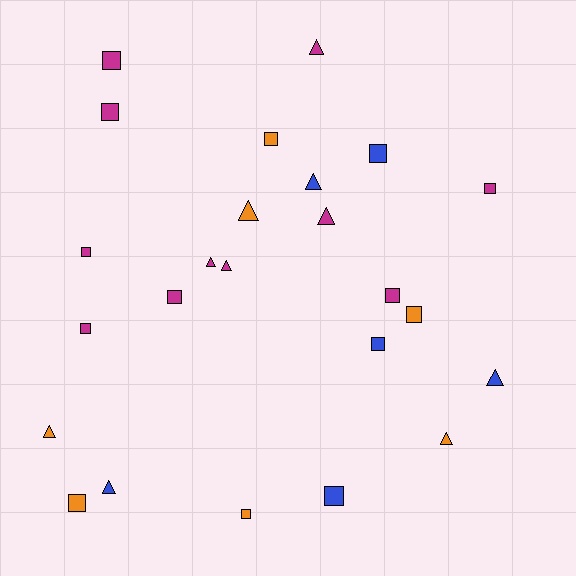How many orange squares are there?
There are 4 orange squares.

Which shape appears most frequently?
Square, with 14 objects.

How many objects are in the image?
There are 24 objects.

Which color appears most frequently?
Magenta, with 11 objects.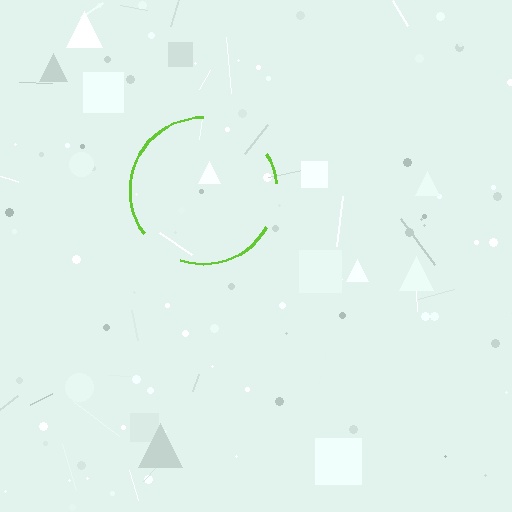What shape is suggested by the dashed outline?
The dashed outline suggests a circle.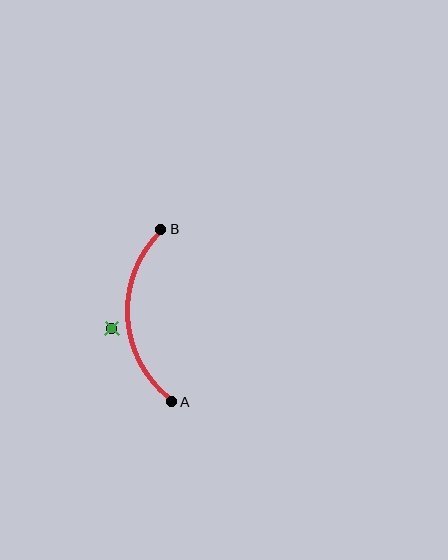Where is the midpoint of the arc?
The arc midpoint is the point on the curve farthest from the straight line joining A and B. It sits to the left of that line.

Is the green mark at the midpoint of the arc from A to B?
No — the green mark does not lie on the arc at all. It sits slightly outside the curve.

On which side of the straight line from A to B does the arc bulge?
The arc bulges to the left of the straight line connecting A and B.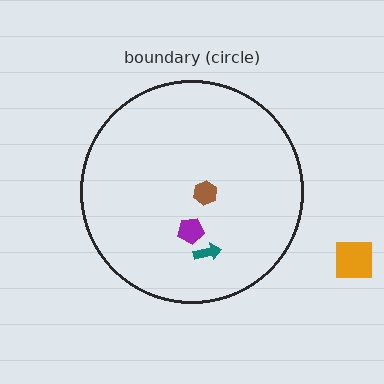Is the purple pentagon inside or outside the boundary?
Inside.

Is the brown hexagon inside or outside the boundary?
Inside.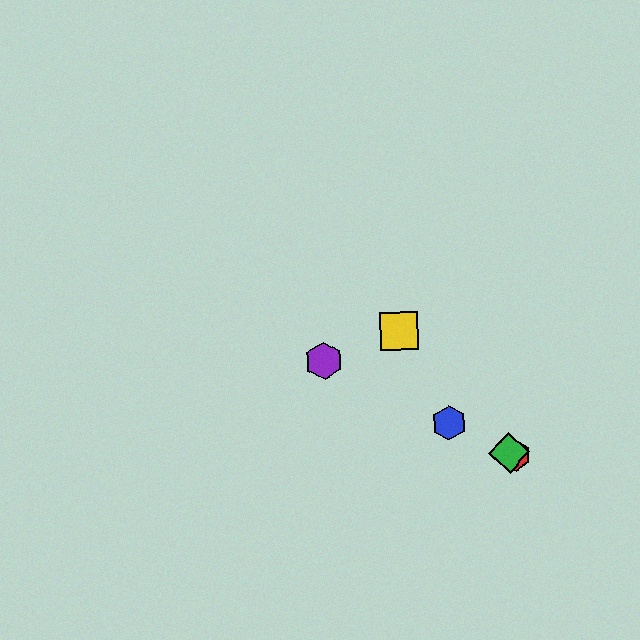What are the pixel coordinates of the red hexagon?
The red hexagon is at (515, 456).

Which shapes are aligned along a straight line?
The red hexagon, the blue hexagon, the green diamond, the purple hexagon are aligned along a straight line.